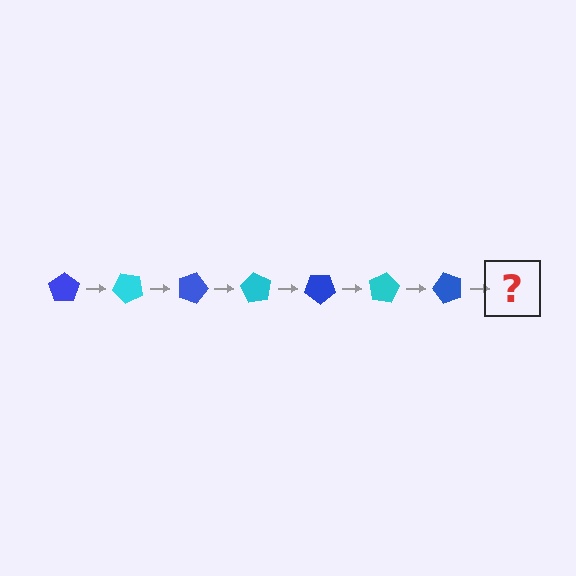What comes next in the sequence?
The next element should be a cyan pentagon, rotated 315 degrees from the start.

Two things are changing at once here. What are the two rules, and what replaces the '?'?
The two rules are that it rotates 45 degrees each step and the color cycles through blue and cyan. The '?' should be a cyan pentagon, rotated 315 degrees from the start.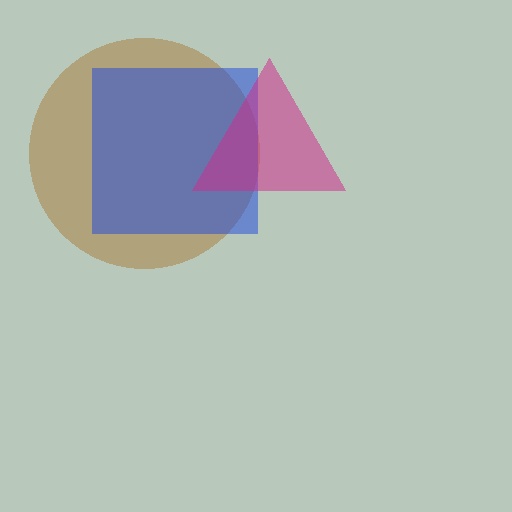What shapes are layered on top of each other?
The layered shapes are: a brown circle, a blue square, a magenta triangle.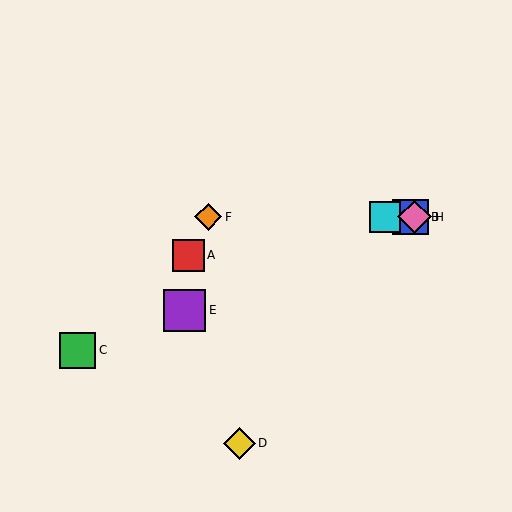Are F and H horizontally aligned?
Yes, both are at y≈217.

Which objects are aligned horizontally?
Objects B, F, G, H are aligned horizontally.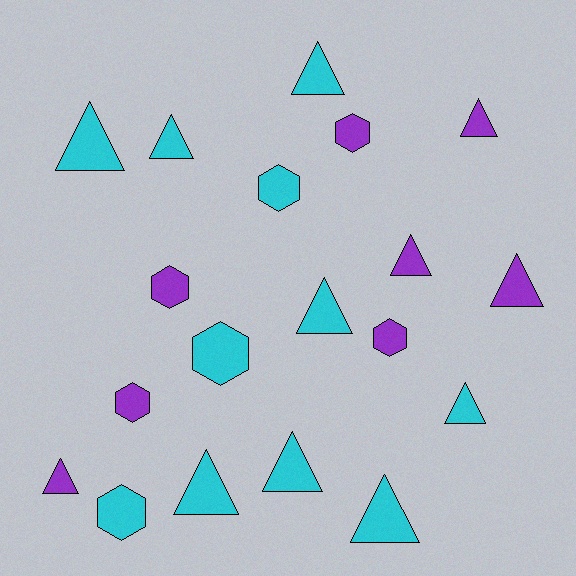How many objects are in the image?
There are 19 objects.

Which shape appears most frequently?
Triangle, with 12 objects.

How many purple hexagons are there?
There are 4 purple hexagons.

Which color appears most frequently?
Cyan, with 11 objects.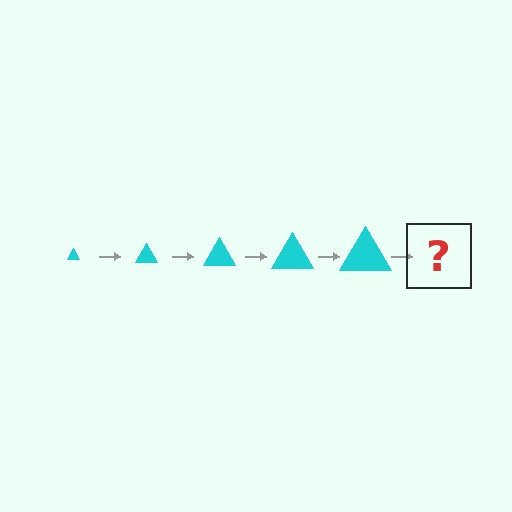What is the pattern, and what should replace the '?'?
The pattern is that the triangle gets progressively larger each step. The '?' should be a cyan triangle, larger than the previous one.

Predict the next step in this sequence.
The next step is a cyan triangle, larger than the previous one.